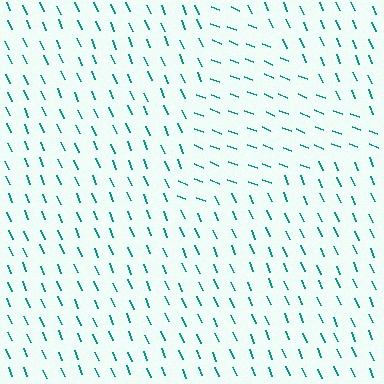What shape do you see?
I see a triangle.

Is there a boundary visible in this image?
Yes, there is a texture boundary formed by a change in line orientation.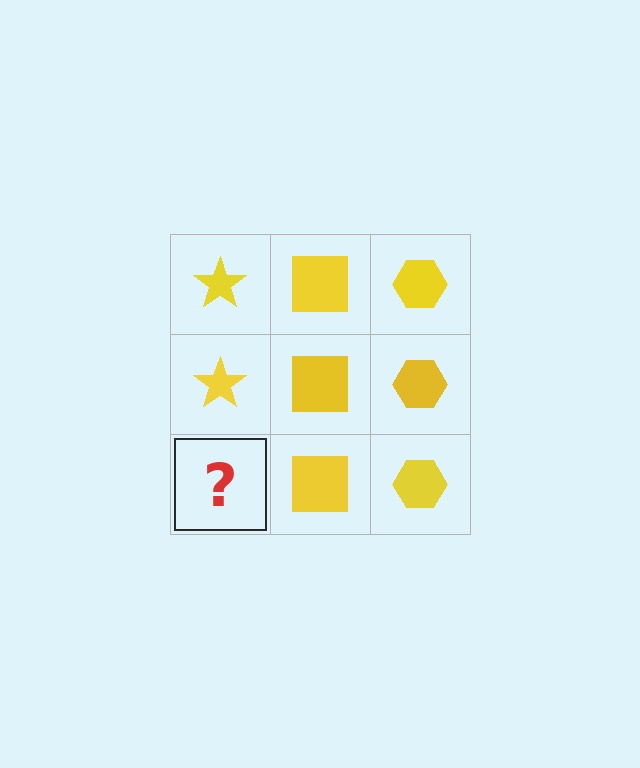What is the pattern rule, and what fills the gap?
The rule is that each column has a consistent shape. The gap should be filled with a yellow star.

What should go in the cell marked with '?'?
The missing cell should contain a yellow star.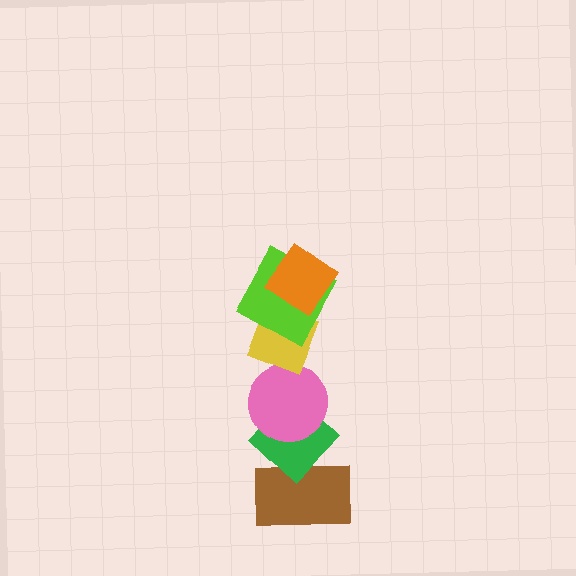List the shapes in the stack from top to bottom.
From top to bottom: the orange diamond, the lime square, the yellow diamond, the pink circle, the green diamond, the brown rectangle.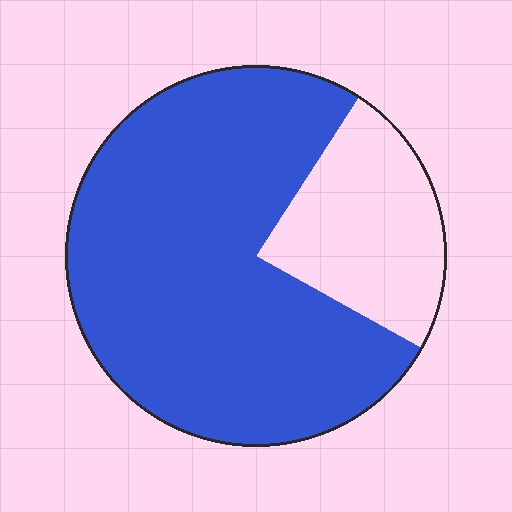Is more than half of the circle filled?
Yes.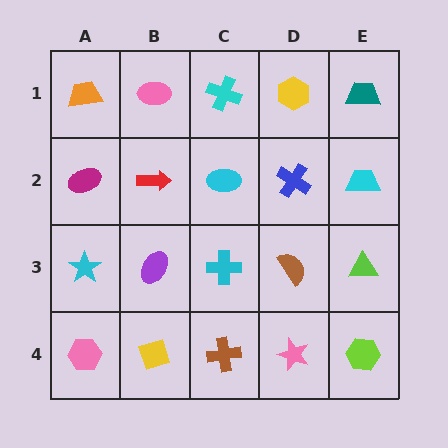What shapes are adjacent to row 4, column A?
A cyan star (row 3, column A), a yellow diamond (row 4, column B).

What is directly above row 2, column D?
A yellow hexagon.